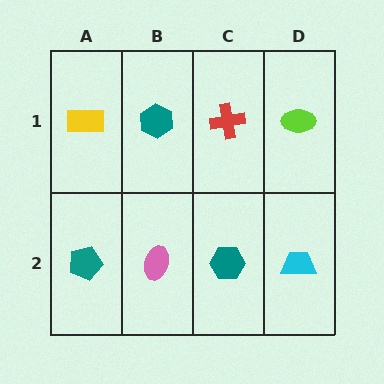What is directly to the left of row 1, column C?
A teal hexagon.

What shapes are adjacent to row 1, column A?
A teal pentagon (row 2, column A), a teal hexagon (row 1, column B).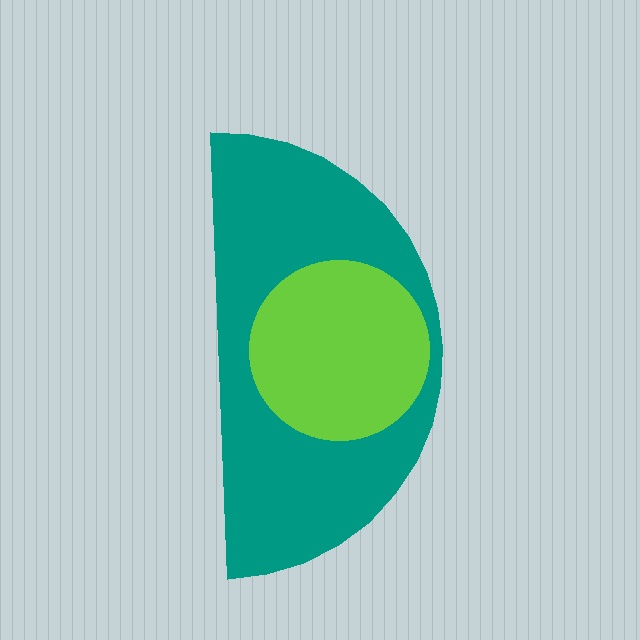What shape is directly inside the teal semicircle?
The lime circle.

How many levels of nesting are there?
2.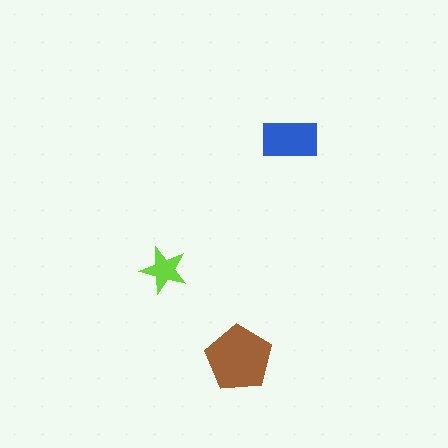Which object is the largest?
The brown pentagon.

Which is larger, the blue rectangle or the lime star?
The blue rectangle.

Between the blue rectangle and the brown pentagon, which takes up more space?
The brown pentagon.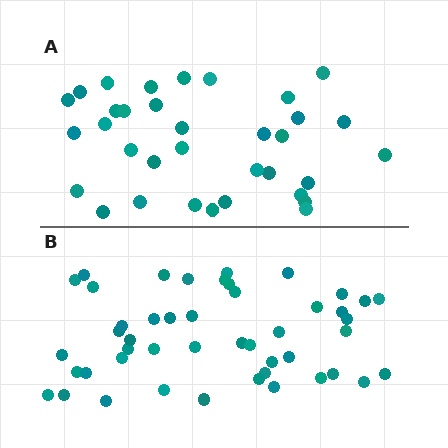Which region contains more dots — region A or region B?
Region B (the bottom region) has more dots.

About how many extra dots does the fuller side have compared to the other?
Region B has approximately 15 more dots than region A.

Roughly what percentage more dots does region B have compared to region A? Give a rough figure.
About 40% more.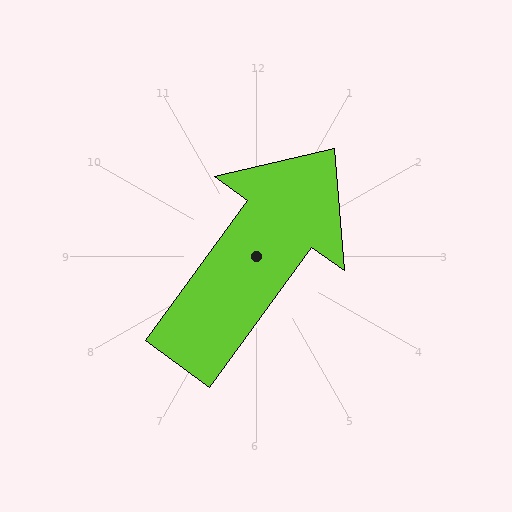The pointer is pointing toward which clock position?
Roughly 1 o'clock.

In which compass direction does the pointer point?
Northeast.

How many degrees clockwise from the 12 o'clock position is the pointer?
Approximately 36 degrees.